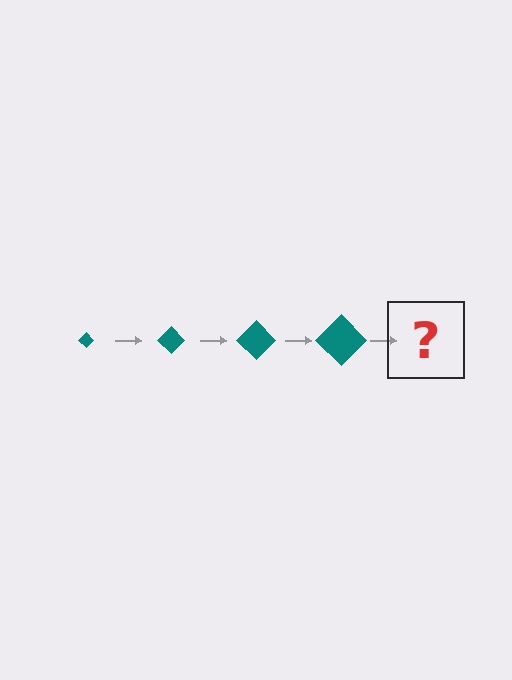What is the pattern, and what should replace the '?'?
The pattern is that the diamond gets progressively larger each step. The '?' should be a teal diamond, larger than the previous one.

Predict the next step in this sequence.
The next step is a teal diamond, larger than the previous one.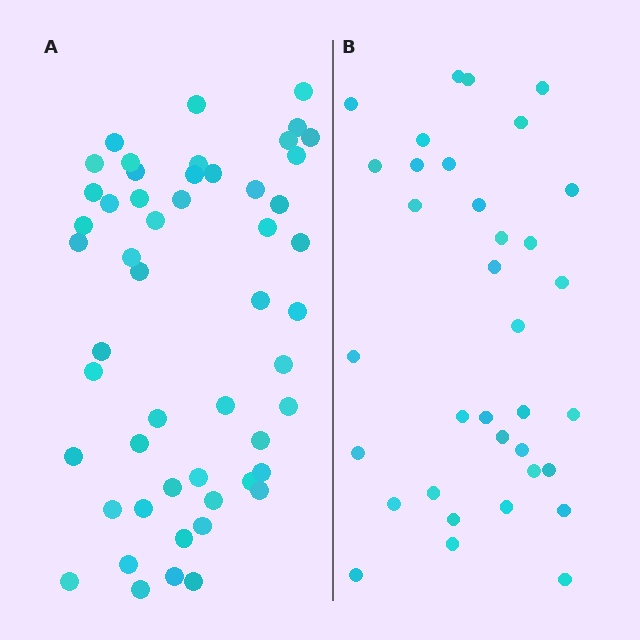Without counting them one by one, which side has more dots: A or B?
Region A (the left region) has more dots.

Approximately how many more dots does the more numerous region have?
Region A has approximately 15 more dots than region B.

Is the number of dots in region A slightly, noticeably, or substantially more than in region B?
Region A has substantially more. The ratio is roughly 1.5 to 1.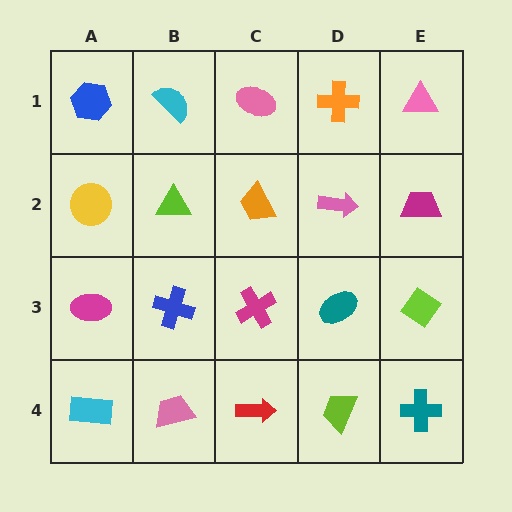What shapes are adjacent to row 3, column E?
A magenta trapezoid (row 2, column E), a teal cross (row 4, column E), a teal ellipse (row 3, column D).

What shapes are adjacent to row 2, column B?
A cyan semicircle (row 1, column B), a blue cross (row 3, column B), a yellow circle (row 2, column A), an orange trapezoid (row 2, column C).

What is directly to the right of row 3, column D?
A lime diamond.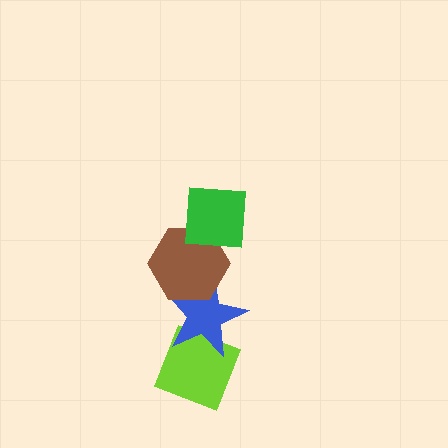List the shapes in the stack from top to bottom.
From top to bottom: the green square, the brown hexagon, the blue star, the lime diamond.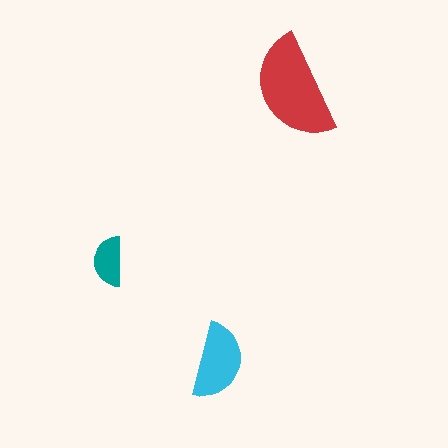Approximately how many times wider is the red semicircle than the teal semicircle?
About 2 times wider.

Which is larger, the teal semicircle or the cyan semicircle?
The cyan one.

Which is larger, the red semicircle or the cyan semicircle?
The red one.